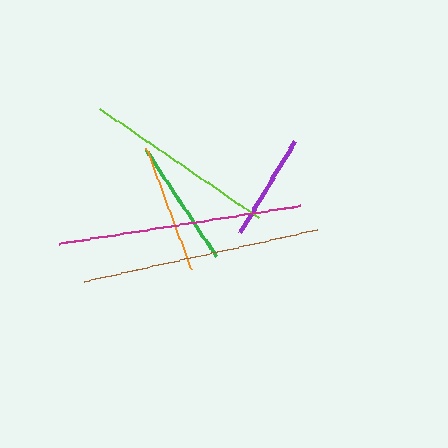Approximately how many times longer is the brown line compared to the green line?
The brown line is approximately 1.9 times the length of the green line.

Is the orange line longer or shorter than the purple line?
The orange line is longer than the purple line.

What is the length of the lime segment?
The lime segment is approximately 192 pixels long.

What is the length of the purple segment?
The purple segment is approximately 107 pixels long.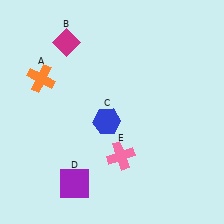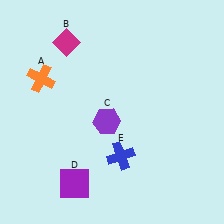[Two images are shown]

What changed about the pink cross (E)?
In Image 1, E is pink. In Image 2, it changed to blue.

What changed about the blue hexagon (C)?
In Image 1, C is blue. In Image 2, it changed to purple.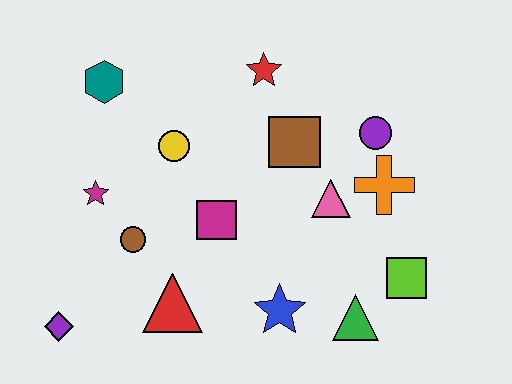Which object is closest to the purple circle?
The orange cross is closest to the purple circle.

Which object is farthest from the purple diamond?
The purple circle is farthest from the purple diamond.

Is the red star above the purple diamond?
Yes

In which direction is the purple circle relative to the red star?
The purple circle is to the right of the red star.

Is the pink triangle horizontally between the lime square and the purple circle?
No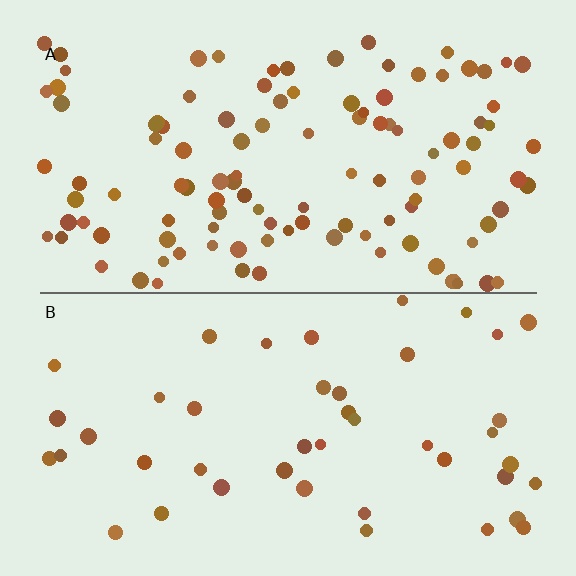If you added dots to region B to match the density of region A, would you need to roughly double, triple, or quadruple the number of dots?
Approximately triple.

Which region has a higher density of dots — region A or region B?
A (the top).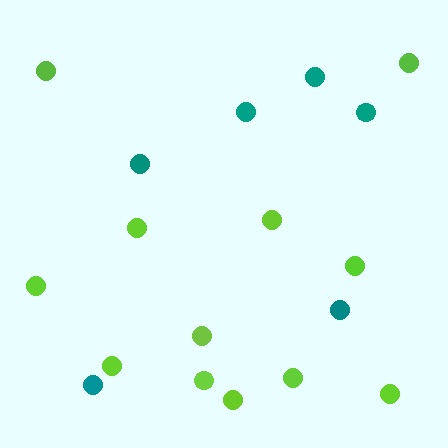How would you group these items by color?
There are 2 groups: one group of teal circles (6) and one group of lime circles (12).